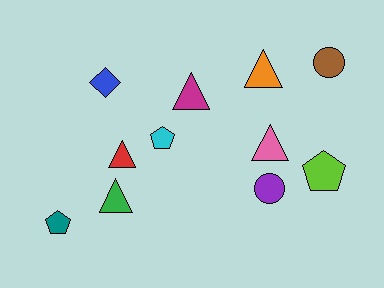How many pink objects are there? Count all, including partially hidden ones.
There is 1 pink object.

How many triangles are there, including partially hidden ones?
There are 5 triangles.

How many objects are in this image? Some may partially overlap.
There are 11 objects.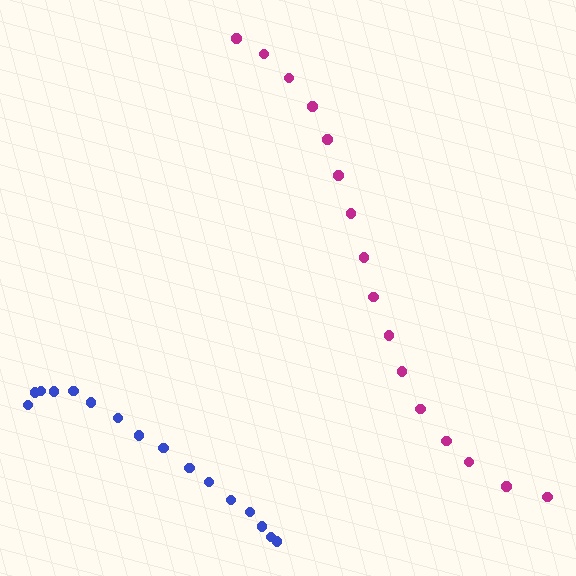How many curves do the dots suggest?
There are 2 distinct paths.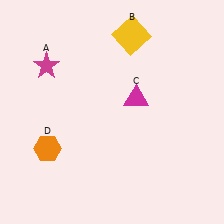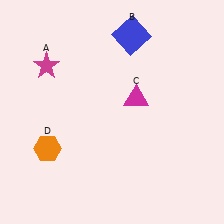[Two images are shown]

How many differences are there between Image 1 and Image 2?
There is 1 difference between the two images.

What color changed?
The square (B) changed from yellow in Image 1 to blue in Image 2.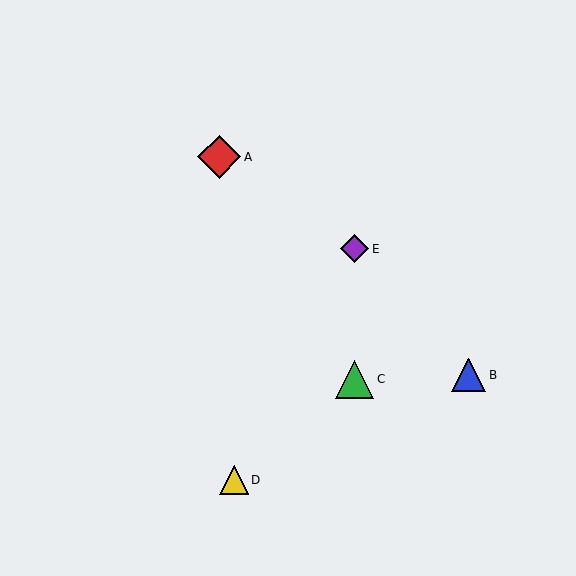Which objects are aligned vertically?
Objects C, E are aligned vertically.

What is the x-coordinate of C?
Object C is at x≈354.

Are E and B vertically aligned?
No, E is at x≈354 and B is at x≈469.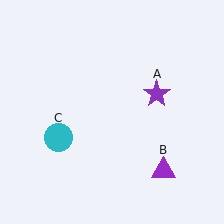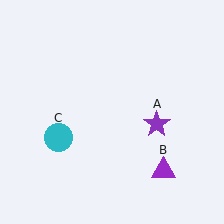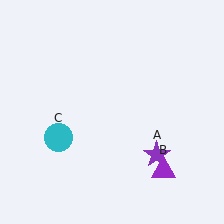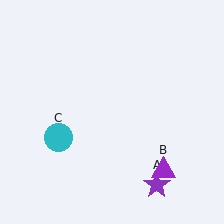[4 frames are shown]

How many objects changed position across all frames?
1 object changed position: purple star (object A).